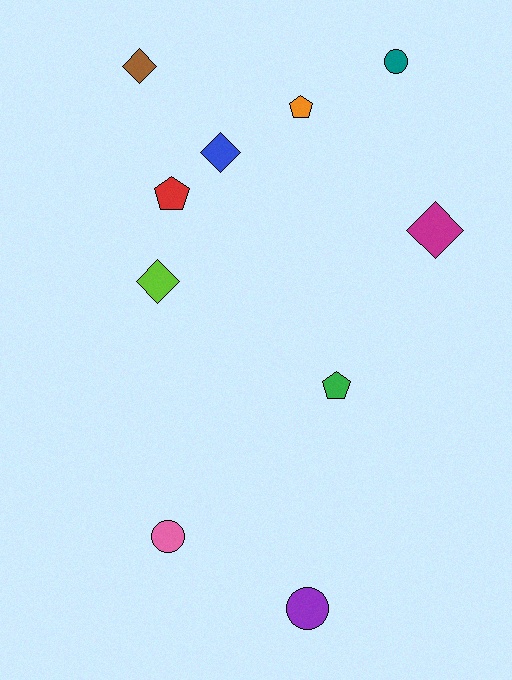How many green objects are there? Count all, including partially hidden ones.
There is 1 green object.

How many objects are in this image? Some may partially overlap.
There are 10 objects.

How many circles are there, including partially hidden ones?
There are 3 circles.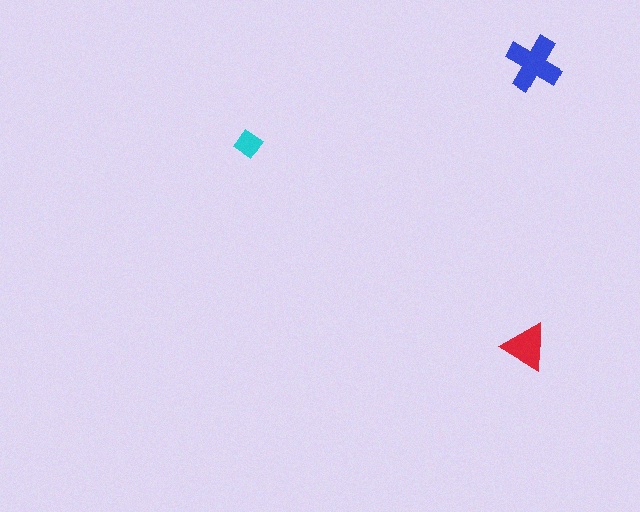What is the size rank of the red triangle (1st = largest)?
2nd.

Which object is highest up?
The blue cross is topmost.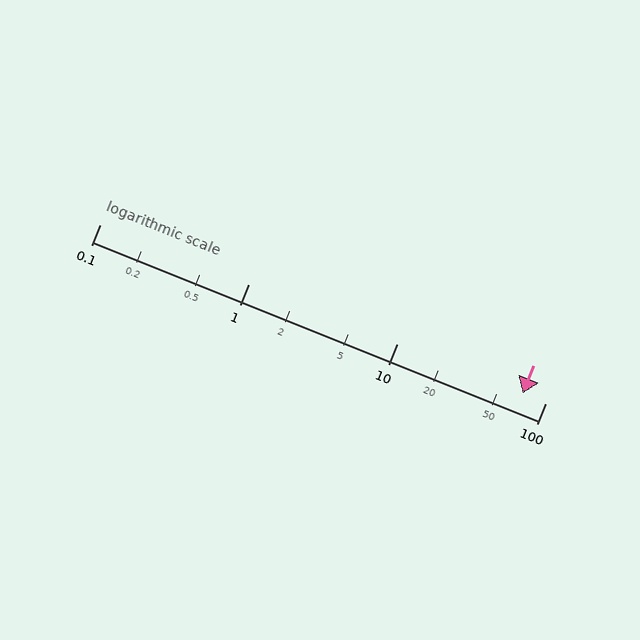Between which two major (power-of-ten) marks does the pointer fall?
The pointer is between 10 and 100.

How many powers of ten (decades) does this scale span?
The scale spans 3 decades, from 0.1 to 100.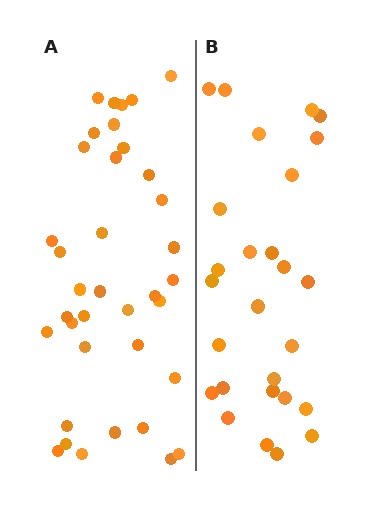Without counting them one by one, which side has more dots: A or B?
Region A (the left region) has more dots.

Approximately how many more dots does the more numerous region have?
Region A has roughly 10 or so more dots than region B.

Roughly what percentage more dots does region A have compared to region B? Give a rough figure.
About 35% more.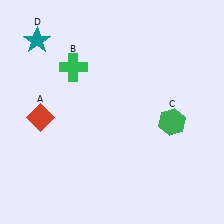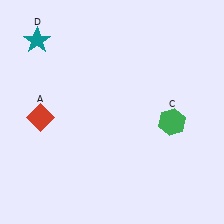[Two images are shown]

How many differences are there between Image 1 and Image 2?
There is 1 difference between the two images.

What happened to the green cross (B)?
The green cross (B) was removed in Image 2. It was in the top-left area of Image 1.